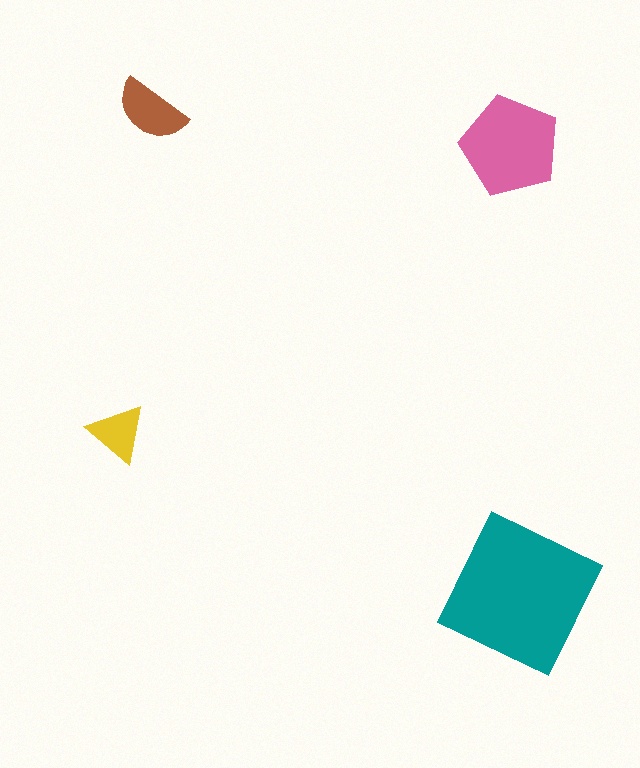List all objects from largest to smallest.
The teal square, the pink pentagon, the brown semicircle, the yellow triangle.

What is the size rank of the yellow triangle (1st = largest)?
4th.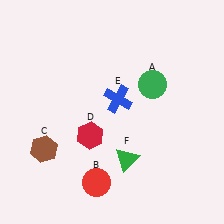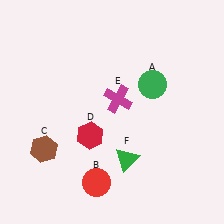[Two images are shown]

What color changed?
The cross (E) changed from blue in Image 1 to magenta in Image 2.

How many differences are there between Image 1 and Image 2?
There is 1 difference between the two images.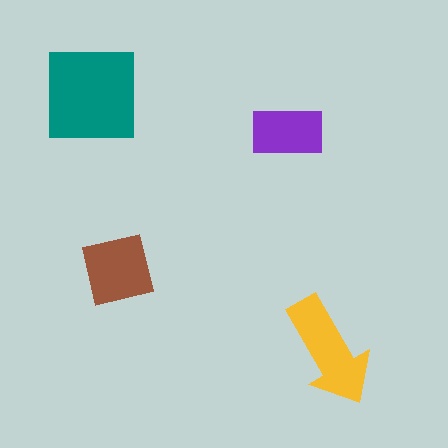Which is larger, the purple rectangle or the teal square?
The teal square.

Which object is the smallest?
The purple rectangle.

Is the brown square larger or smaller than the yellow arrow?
Smaller.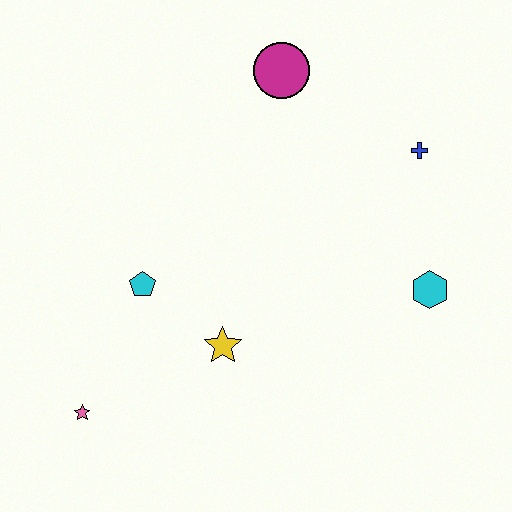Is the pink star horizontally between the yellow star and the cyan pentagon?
No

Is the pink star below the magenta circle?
Yes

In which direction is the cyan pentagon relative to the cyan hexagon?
The cyan pentagon is to the left of the cyan hexagon.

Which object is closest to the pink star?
The cyan pentagon is closest to the pink star.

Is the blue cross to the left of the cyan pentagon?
No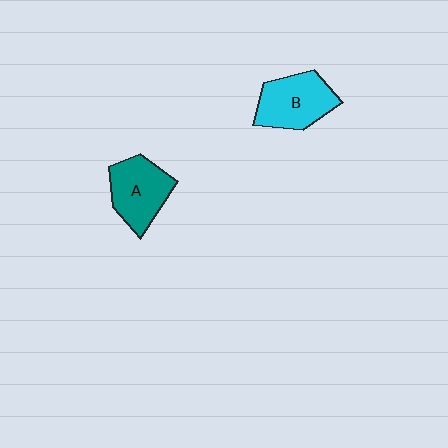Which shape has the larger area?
Shape B (cyan).